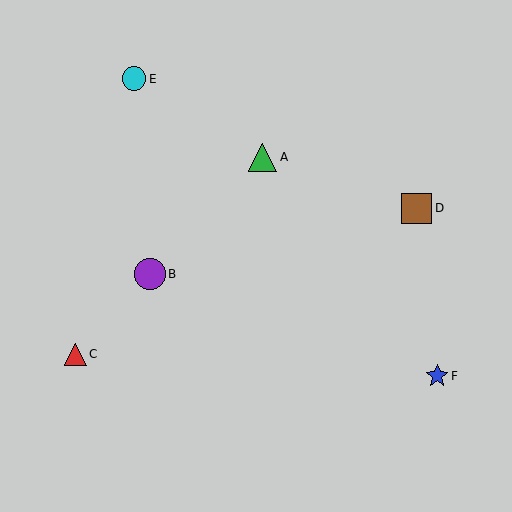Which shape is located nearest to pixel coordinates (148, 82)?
The cyan circle (labeled E) at (134, 79) is nearest to that location.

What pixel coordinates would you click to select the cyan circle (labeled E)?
Click at (134, 79) to select the cyan circle E.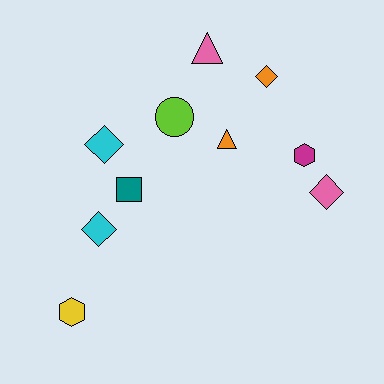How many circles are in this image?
There is 1 circle.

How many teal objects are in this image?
There is 1 teal object.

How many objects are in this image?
There are 10 objects.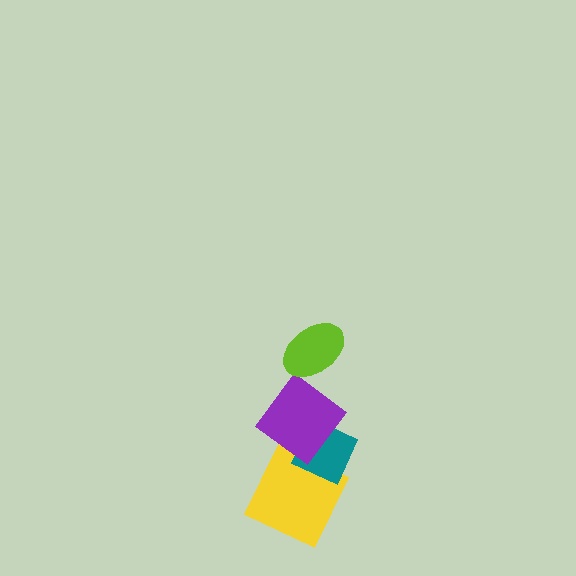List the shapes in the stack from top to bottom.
From top to bottom: the lime ellipse, the purple diamond, the teal diamond, the yellow square.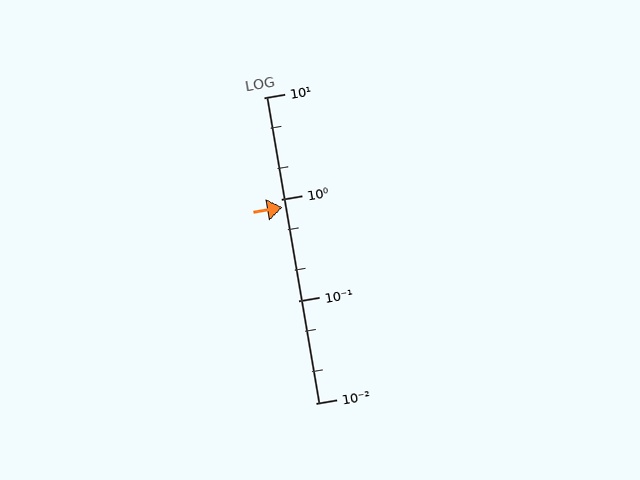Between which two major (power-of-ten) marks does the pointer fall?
The pointer is between 0.1 and 1.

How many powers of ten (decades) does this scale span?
The scale spans 3 decades, from 0.01 to 10.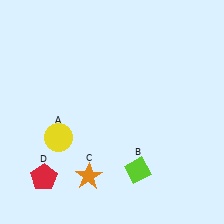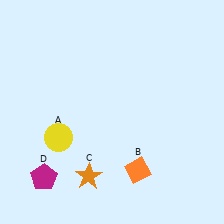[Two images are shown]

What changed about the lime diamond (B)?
In Image 1, B is lime. In Image 2, it changed to orange.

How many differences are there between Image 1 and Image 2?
There are 2 differences between the two images.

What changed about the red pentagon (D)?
In Image 1, D is red. In Image 2, it changed to magenta.